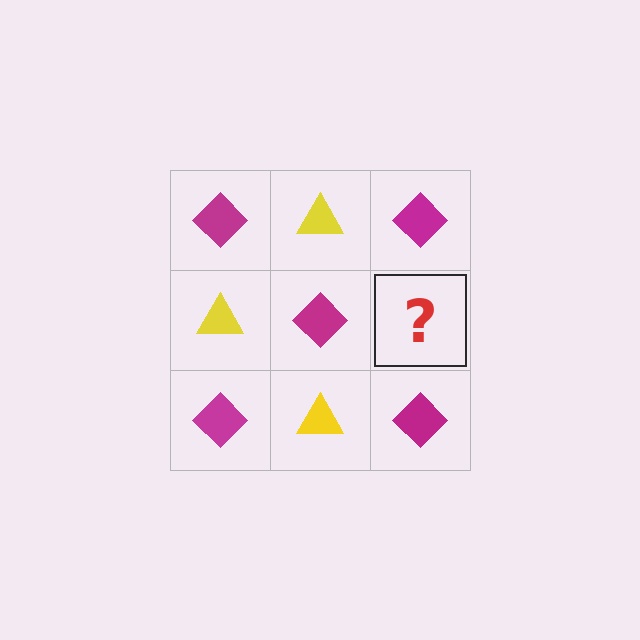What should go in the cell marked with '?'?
The missing cell should contain a yellow triangle.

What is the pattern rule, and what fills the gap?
The rule is that it alternates magenta diamond and yellow triangle in a checkerboard pattern. The gap should be filled with a yellow triangle.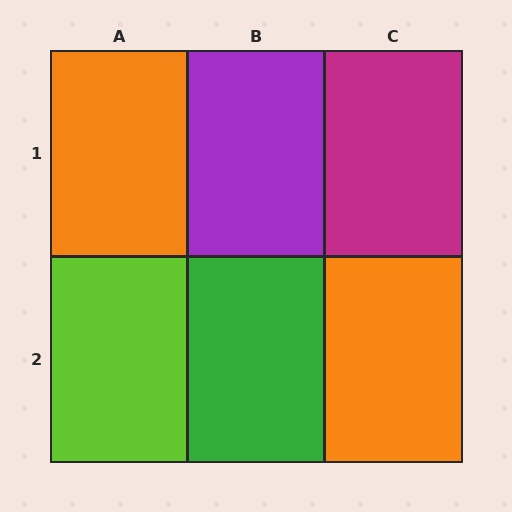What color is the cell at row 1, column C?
Magenta.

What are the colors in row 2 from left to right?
Lime, green, orange.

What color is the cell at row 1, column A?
Orange.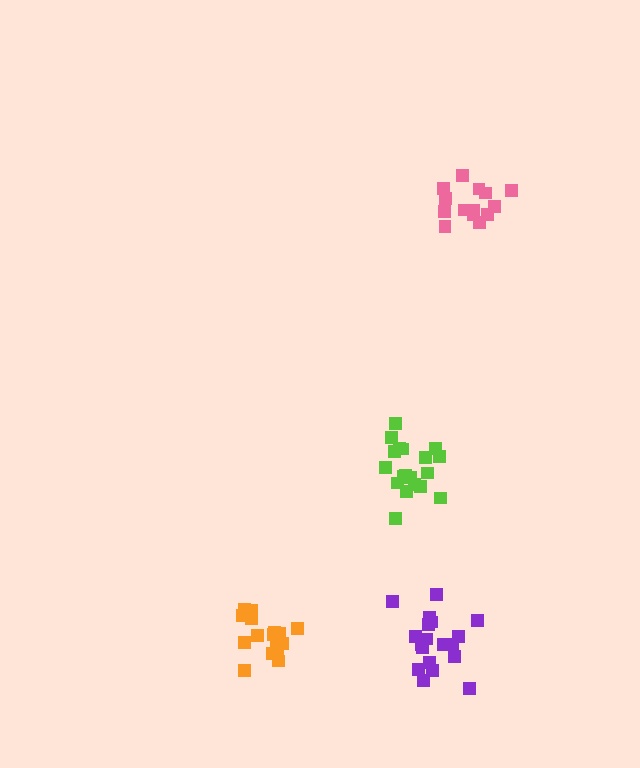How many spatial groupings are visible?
There are 4 spatial groupings.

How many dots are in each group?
Group 1: 17 dots, Group 2: 14 dots, Group 3: 19 dots, Group 4: 19 dots (69 total).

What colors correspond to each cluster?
The clusters are colored: orange, pink, lime, purple.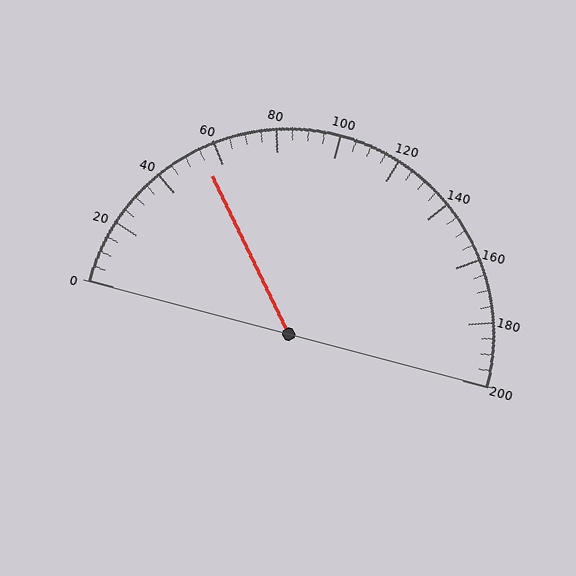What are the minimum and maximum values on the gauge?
The gauge ranges from 0 to 200.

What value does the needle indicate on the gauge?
The needle indicates approximately 55.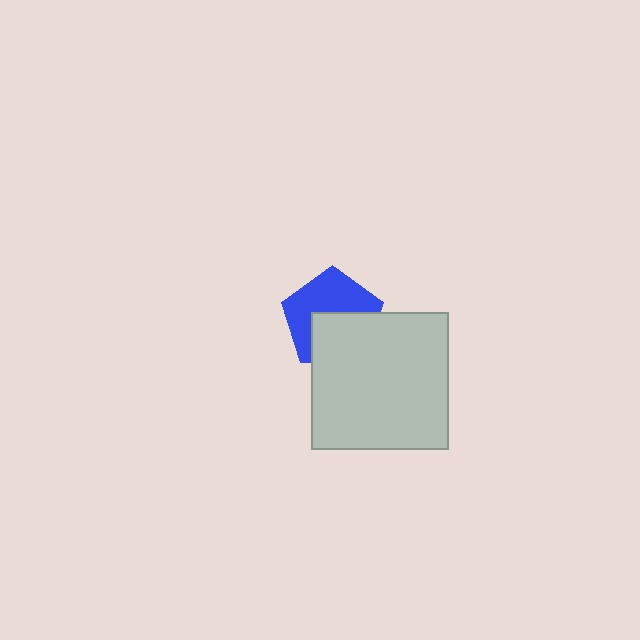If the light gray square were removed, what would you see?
You would see the complete blue pentagon.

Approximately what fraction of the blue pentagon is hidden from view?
Roughly 45% of the blue pentagon is hidden behind the light gray square.